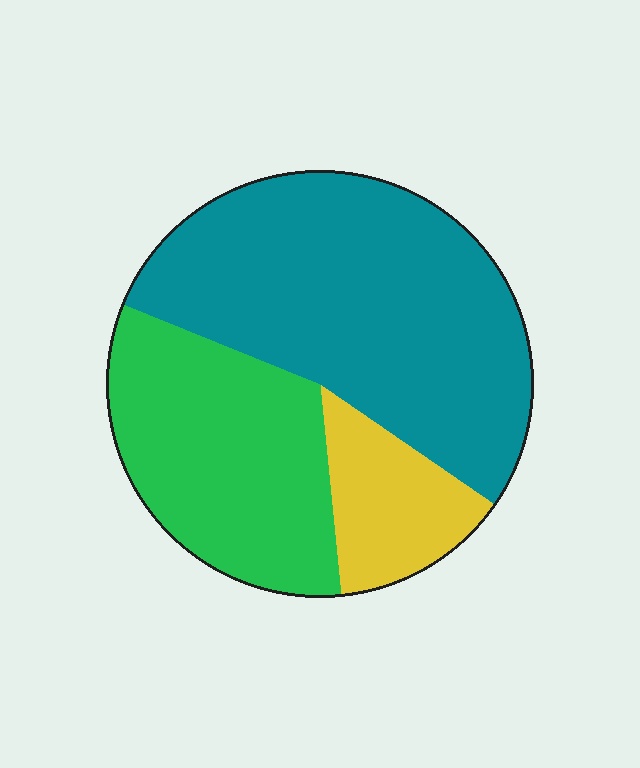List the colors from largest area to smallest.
From largest to smallest: teal, green, yellow.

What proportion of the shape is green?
Green covers 33% of the shape.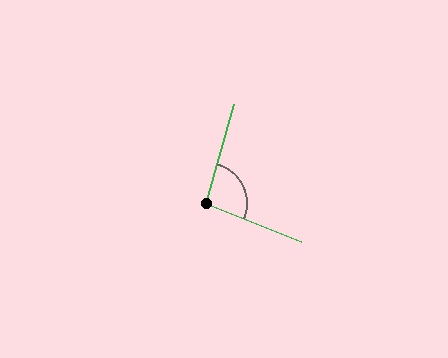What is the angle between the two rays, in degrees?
Approximately 96 degrees.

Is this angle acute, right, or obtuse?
It is obtuse.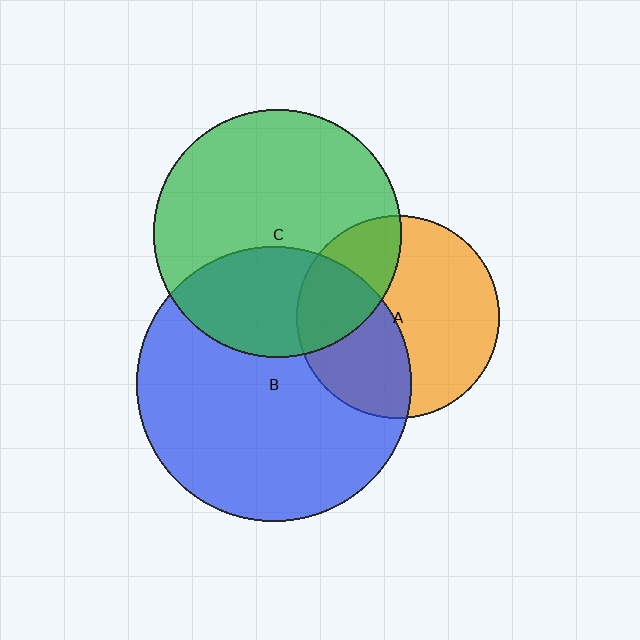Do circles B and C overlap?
Yes.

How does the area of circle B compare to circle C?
Approximately 1.2 times.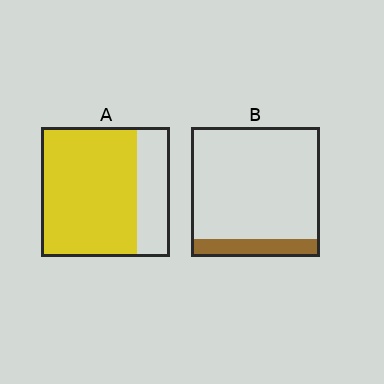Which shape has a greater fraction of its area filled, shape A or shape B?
Shape A.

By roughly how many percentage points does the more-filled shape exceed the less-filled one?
By roughly 60 percentage points (A over B).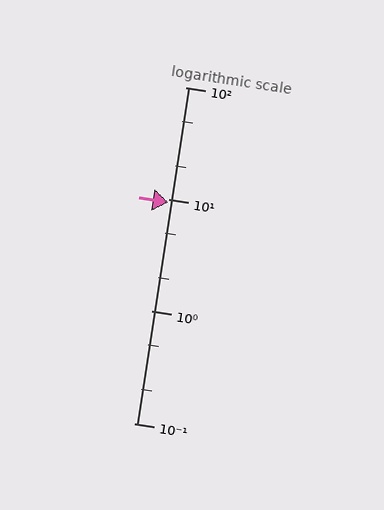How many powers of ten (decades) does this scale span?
The scale spans 3 decades, from 0.1 to 100.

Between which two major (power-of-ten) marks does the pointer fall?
The pointer is between 1 and 10.